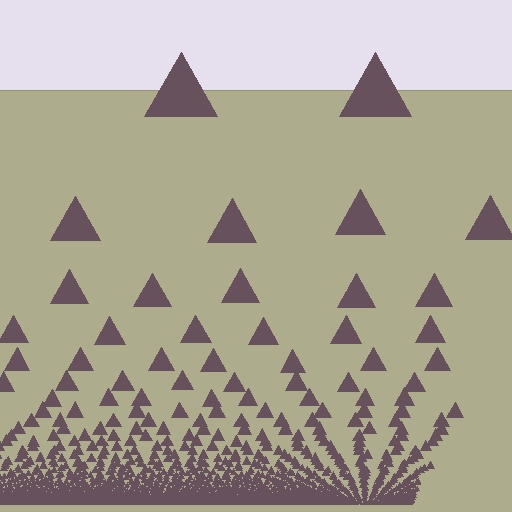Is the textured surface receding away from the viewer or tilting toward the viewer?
The surface appears to tilt toward the viewer. Texture elements get larger and sparser toward the top.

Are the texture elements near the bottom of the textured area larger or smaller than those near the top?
Smaller. The gradient is inverted — elements near the bottom are smaller and denser.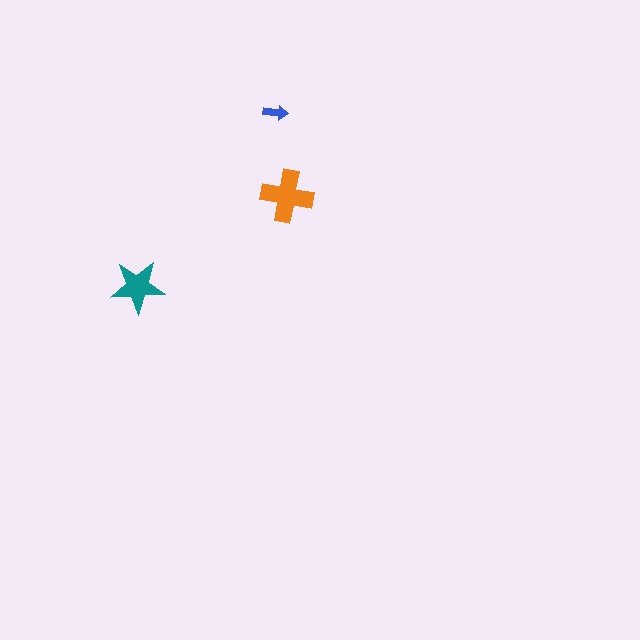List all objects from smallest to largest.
The blue arrow, the teal star, the orange cross.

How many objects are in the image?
There are 3 objects in the image.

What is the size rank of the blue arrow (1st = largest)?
3rd.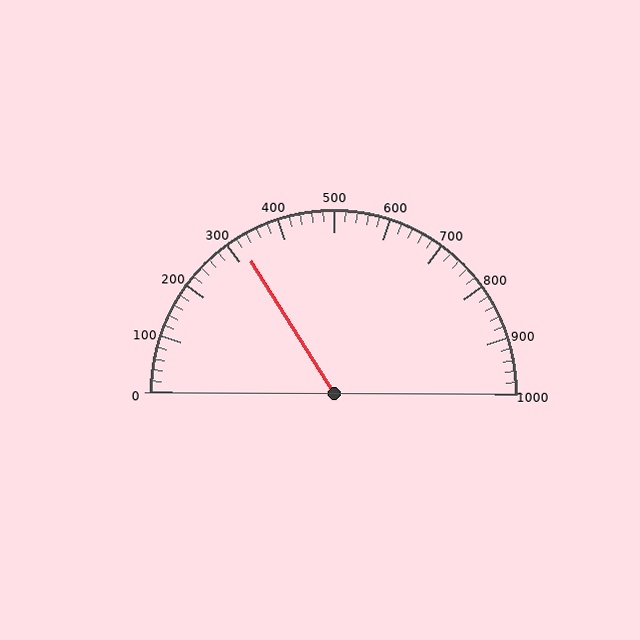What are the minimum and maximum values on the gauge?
The gauge ranges from 0 to 1000.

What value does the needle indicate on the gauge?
The needle indicates approximately 320.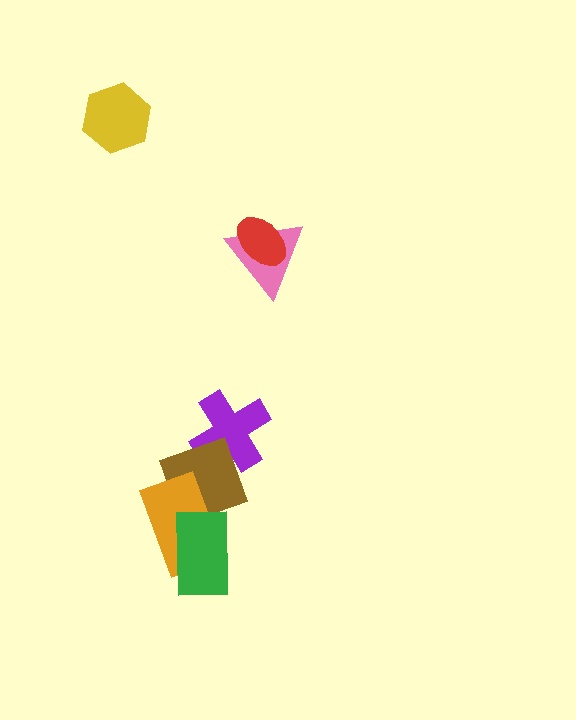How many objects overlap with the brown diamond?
3 objects overlap with the brown diamond.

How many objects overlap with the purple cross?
1 object overlaps with the purple cross.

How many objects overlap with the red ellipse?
1 object overlaps with the red ellipse.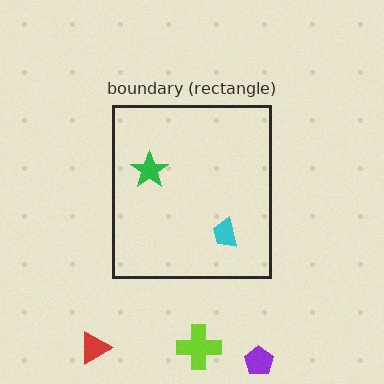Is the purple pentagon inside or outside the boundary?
Outside.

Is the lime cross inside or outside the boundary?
Outside.